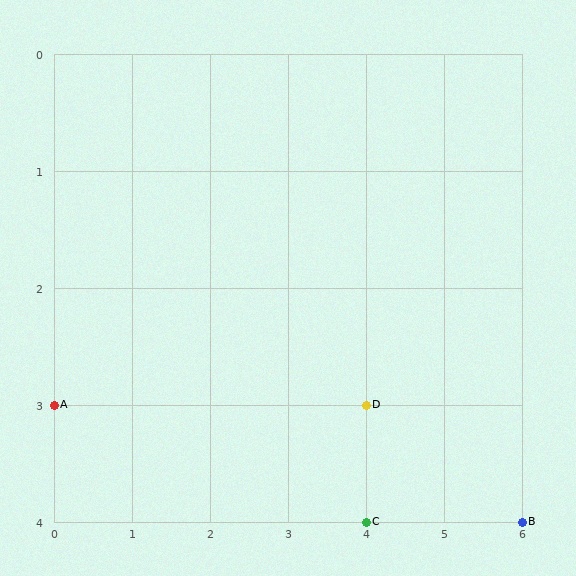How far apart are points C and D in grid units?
Points C and D are 1 row apart.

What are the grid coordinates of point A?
Point A is at grid coordinates (0, 3).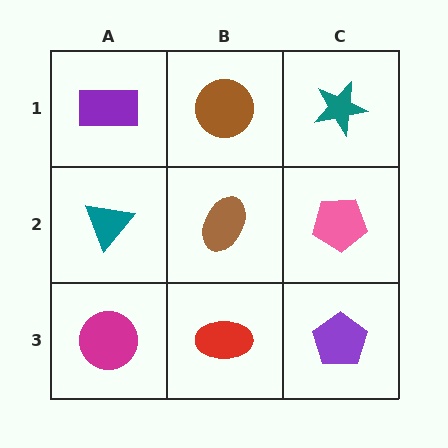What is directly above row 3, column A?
A teal triangle.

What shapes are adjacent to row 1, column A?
A teal triangle (row 2, column A), a brown circle (row 1, column B).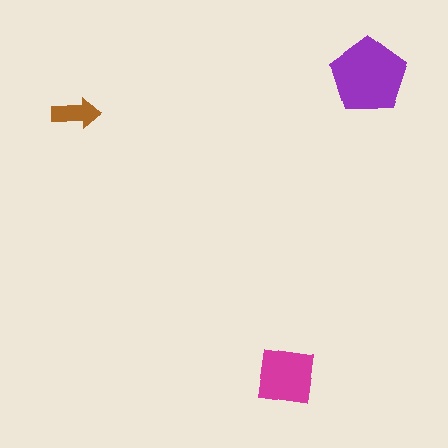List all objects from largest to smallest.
The purple pentagon, the magenta square, the brown arrow.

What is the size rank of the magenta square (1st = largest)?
2nd.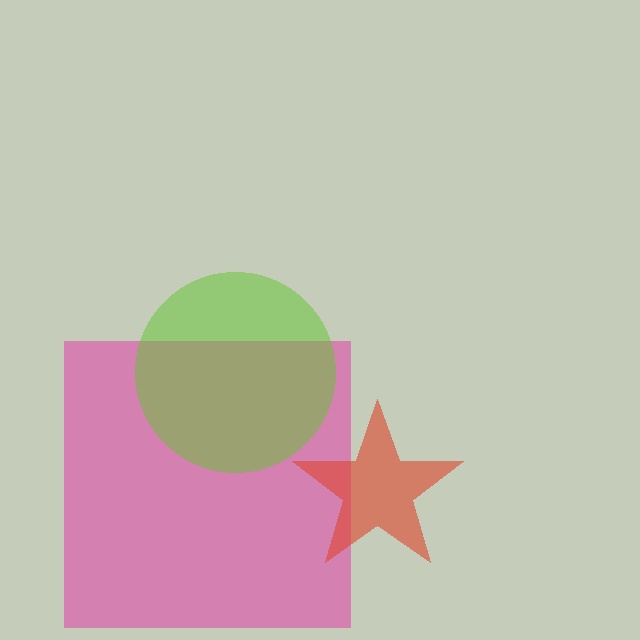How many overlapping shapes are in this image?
There are 3 overlapping shapes in the image.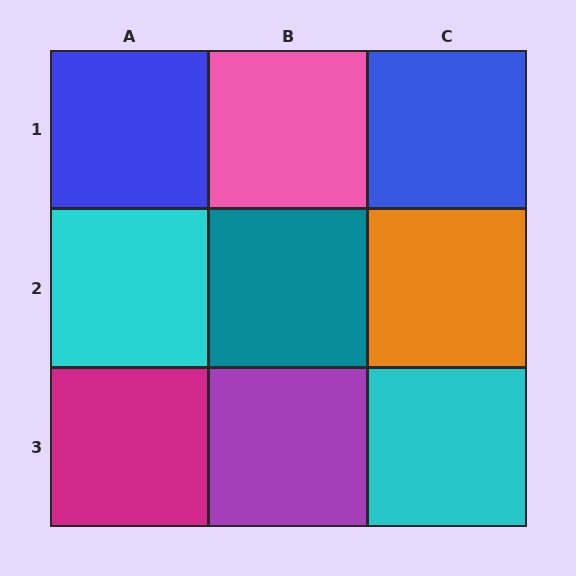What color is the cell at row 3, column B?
Purple.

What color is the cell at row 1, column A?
Blue.